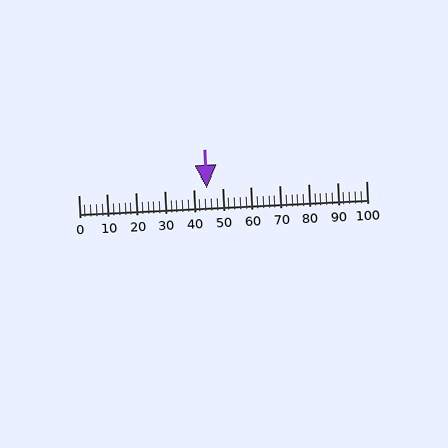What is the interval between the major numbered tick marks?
The major tick marks are spaced 10 units apart.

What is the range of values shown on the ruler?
The ruler shows values from 0 to 100.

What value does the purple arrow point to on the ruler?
The purple arrow points to approximately 45.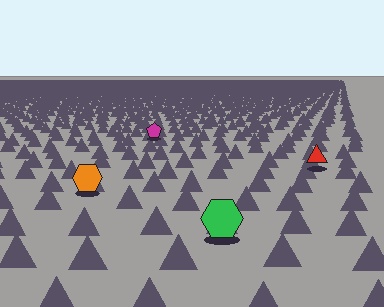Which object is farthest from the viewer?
The magenta pentagon is farthest from the viewer. It appears smaller and the ground texture around it is denser.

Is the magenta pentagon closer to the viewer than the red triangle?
No. The red triangle is closer — you can tell from the texture gradient: the ground texture is coarser near it.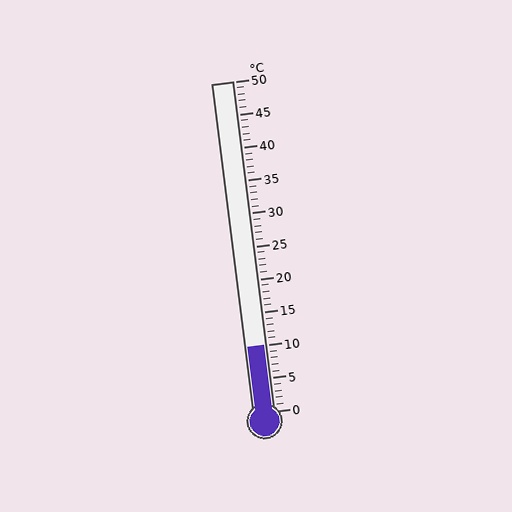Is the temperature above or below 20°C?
The temperature is below 20°C.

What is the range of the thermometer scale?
The thermometer scale ranges from 0°C to 50°C.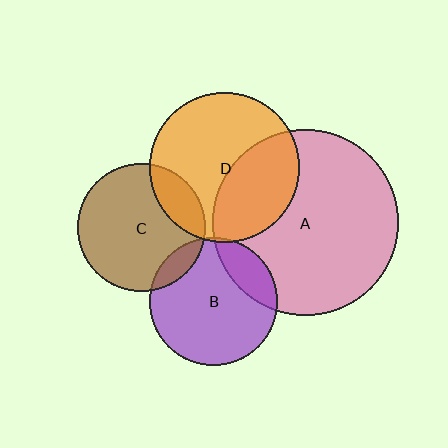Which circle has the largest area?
Circle A (pink).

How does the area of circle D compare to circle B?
Approximately 1.4 times.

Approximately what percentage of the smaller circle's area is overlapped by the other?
Approximately 40%.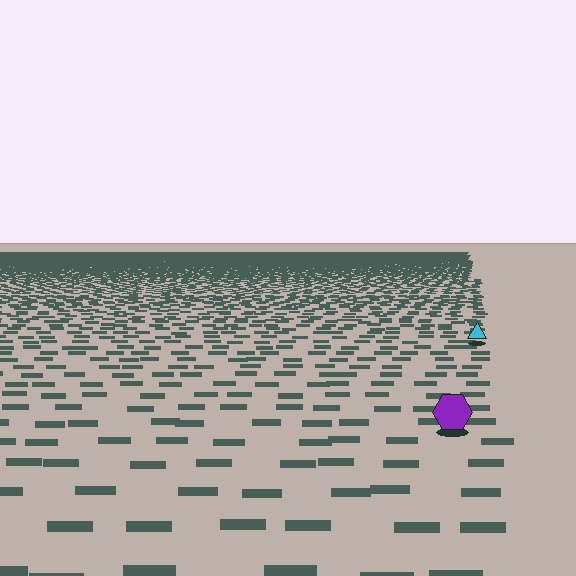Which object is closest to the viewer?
The purple hexagon is closest. The texture marks near it are larger and more spread out.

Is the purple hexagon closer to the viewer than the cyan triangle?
Yes. The purple hexagon is closer — you can tell from the texture gradient: the ground texture is coarser near it.